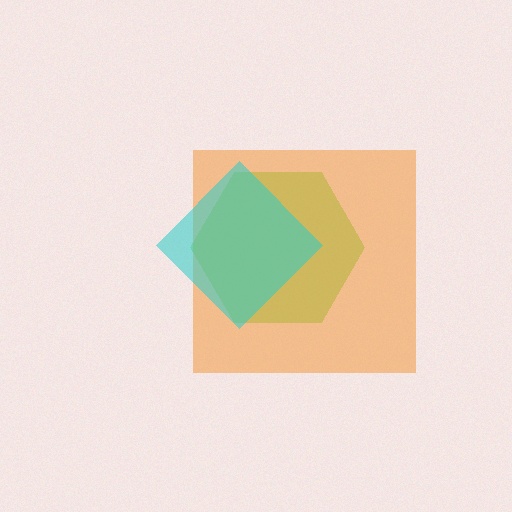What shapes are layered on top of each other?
The layered shapes are: a lime hexagon, an orange square, a cyan diamond.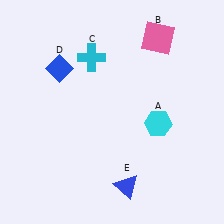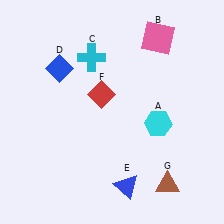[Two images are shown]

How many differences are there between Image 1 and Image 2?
There are 2 differences between the two images.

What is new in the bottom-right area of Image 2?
A brown triangle (G) was added in the bottom-right area of Image 2.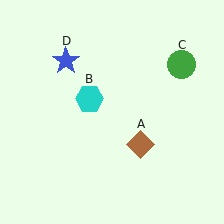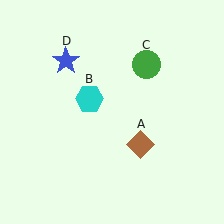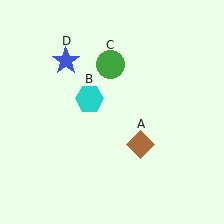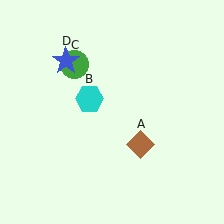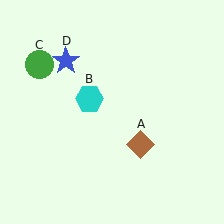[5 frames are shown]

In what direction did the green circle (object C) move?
The green circle (object C) moved left.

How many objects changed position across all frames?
1 object changed position: green circle (object C).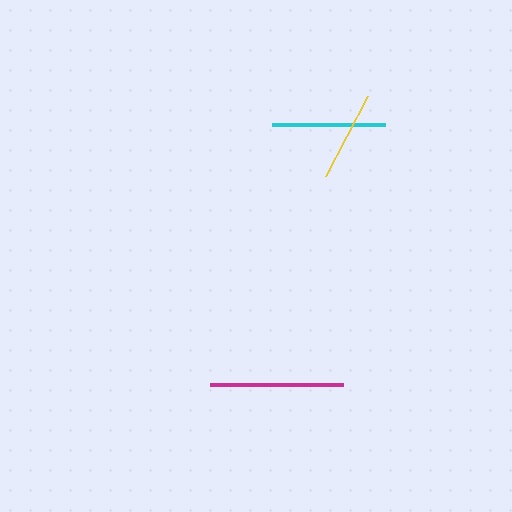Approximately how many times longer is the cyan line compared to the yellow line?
The cyan line is approximately 1.3 times the length of the yellow line.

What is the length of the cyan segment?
The cyan segment is approximately 113 pixels long.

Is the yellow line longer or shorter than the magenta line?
The magenta line is longer than the yellow line.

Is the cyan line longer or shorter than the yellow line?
The cyan line is longer than the yellow line.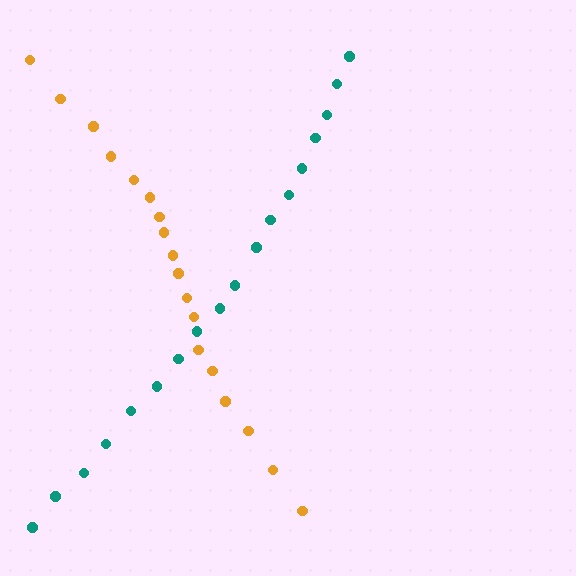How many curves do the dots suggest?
There are 2 distinct paths.